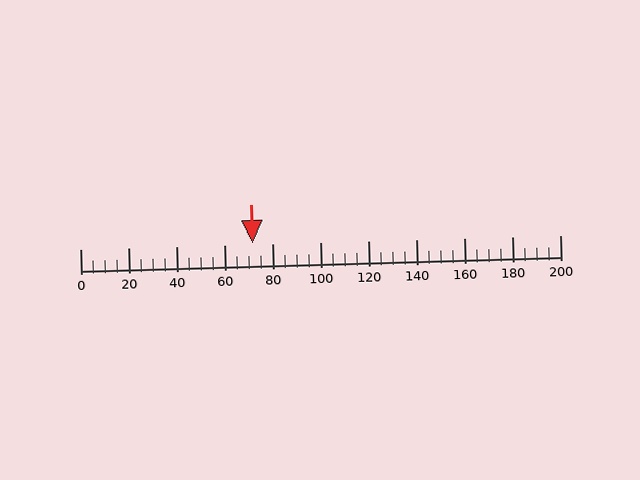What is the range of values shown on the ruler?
The ruler shows values from 0 to 200.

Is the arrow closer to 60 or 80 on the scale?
The arrow is closer to 80.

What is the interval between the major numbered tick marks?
The major tick marks are spaced 20 units apart.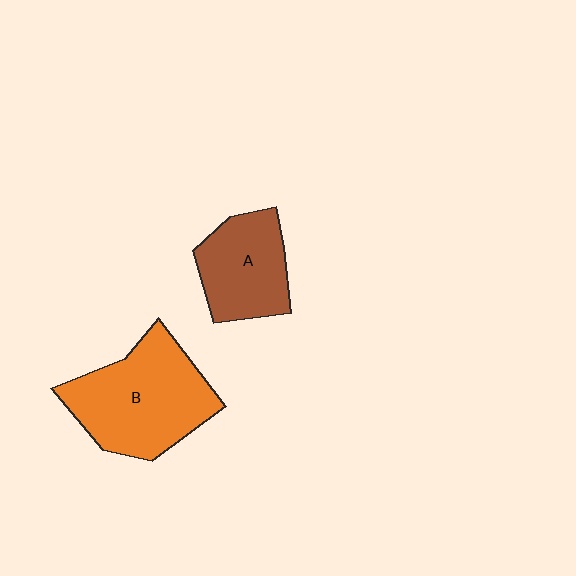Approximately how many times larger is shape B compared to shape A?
Approximately 1.5 times.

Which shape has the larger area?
Shape B (orange).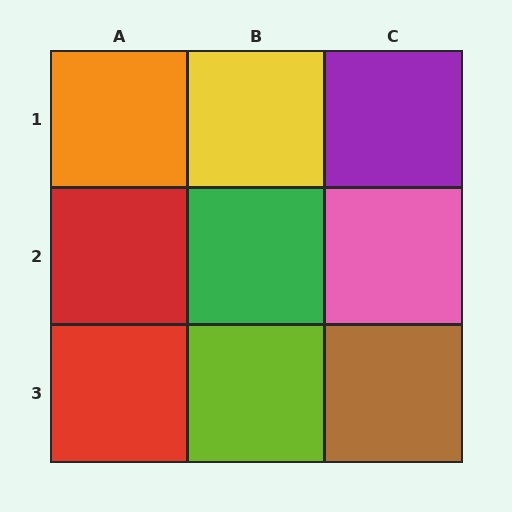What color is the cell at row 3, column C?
Brown.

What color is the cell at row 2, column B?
Green.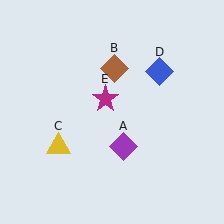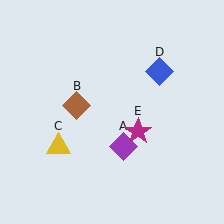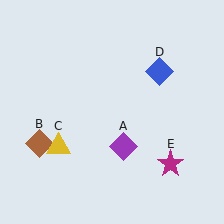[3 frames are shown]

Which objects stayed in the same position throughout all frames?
Purple diamond (object A) and yellow triangle (object C) and blue diamond (object D) remained stationary.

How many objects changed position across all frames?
2 objects changed position: brown diamond (object B), magenta star (object E).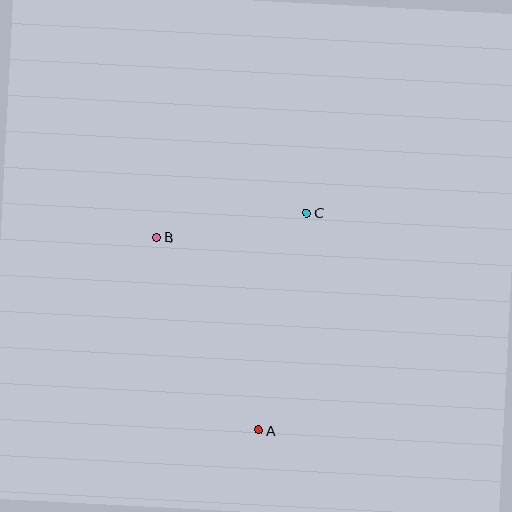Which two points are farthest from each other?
Points A and C are farthest from each other.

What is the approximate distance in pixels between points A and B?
The distance between A and B is approximately 218 pixels.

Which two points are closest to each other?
Points B and C are closest to each other.